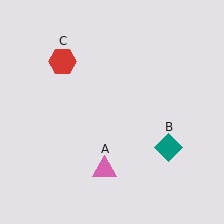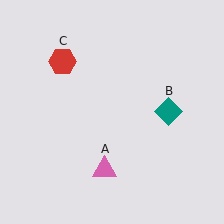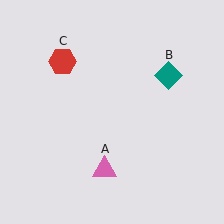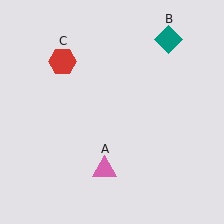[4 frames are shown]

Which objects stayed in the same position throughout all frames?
Pink triangle (object A) and red hexagon (object C) remained stationary.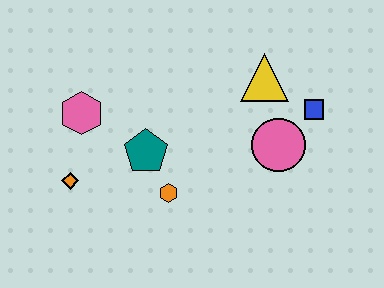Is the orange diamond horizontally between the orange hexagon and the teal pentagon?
No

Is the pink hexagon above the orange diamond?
Yes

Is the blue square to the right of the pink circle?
Yes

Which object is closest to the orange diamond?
The pink hexagon is closest to the orange diamond.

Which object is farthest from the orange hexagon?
The blue square is farthest from the orange hexagon.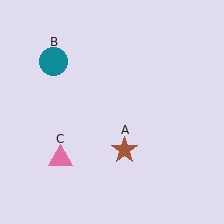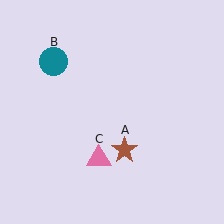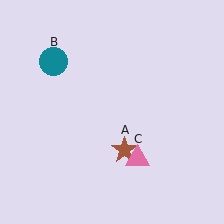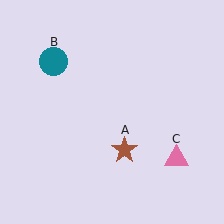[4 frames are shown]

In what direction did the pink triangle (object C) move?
The pink triangle (object C) moved right.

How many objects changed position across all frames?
1 object changed position: pink triangle (object C).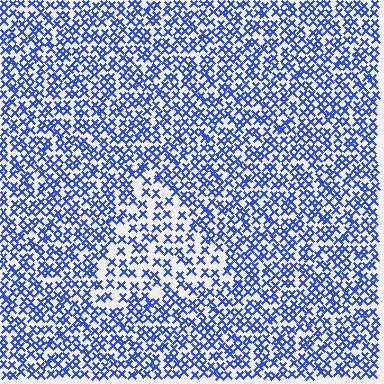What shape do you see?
I see a triangle.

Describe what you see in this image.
The image contains small blue elements arranged at two different densities. A triangle-shaped region is visible where the elements are less densely packed than the surrounding area.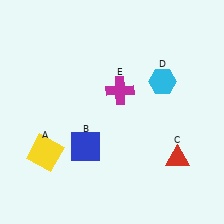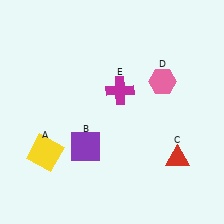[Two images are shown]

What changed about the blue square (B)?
In Image 1, B is blue. In Image 2, it changed to purple.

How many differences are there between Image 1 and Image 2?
There are 2 differences between the two images.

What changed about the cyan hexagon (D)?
In Image 1, D is cyan. In Image 2, it changed to pink.